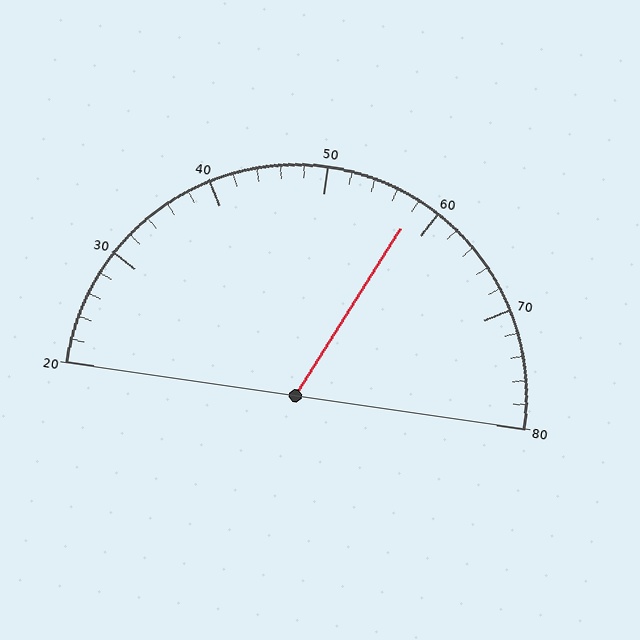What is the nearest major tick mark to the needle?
The nearest major tick mark is 60.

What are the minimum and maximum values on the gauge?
The gauge ranges from 20 to 80.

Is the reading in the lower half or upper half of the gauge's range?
The reading is in the upper half of the range (20 to 80).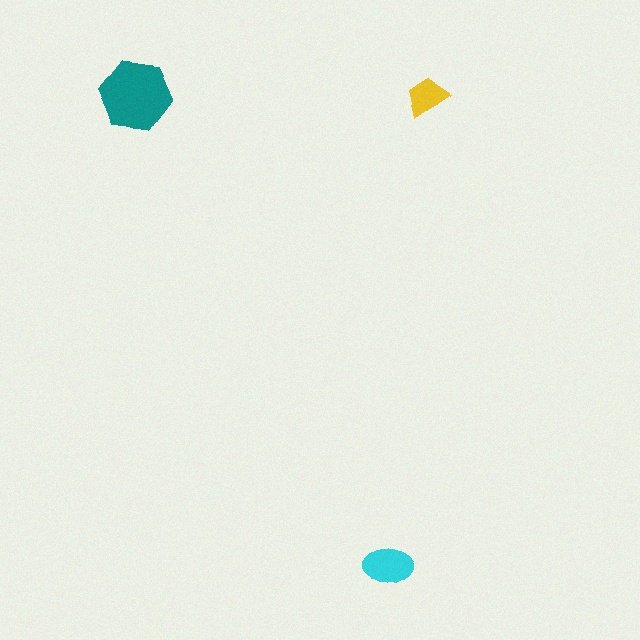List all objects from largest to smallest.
The teal hexagon, the cyan ellipse, the yellow trapezoid.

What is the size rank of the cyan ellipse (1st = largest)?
2nd.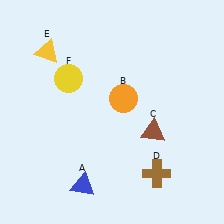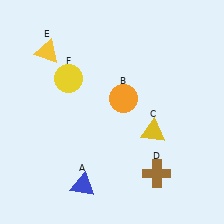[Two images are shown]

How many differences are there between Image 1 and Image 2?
There is 1 difference between the two images.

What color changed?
The triangle (C) changed from brown in Image 1 to yellow in Image 2.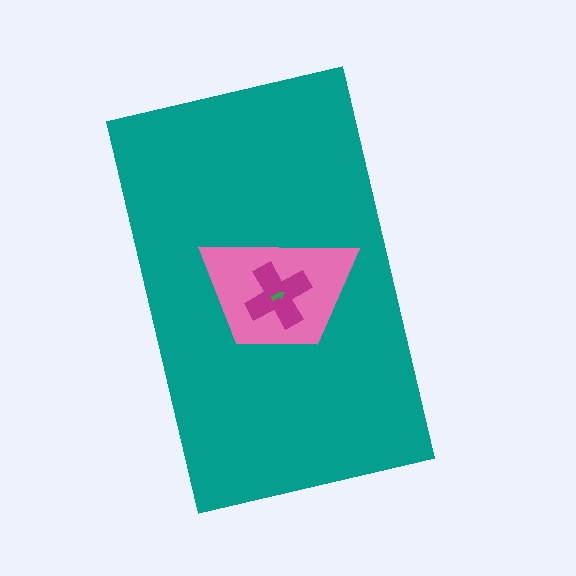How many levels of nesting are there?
4.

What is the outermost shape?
The teal rectangle.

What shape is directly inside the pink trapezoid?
The magenta cross.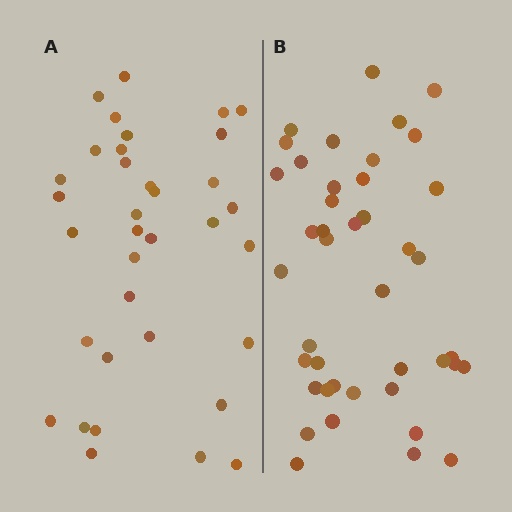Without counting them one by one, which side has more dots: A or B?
Region B (the right region) has more dots.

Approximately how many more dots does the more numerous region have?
Region B has roughly 8 or so more dots than region A.